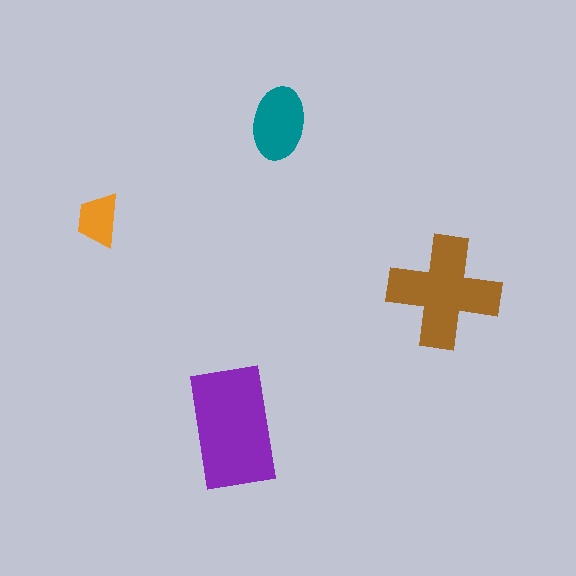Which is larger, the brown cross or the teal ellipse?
The brown cross.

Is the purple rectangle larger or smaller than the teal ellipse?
Larger.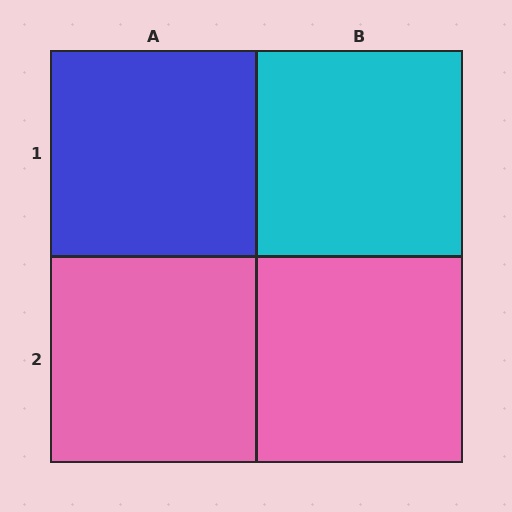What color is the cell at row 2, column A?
Pink.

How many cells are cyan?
1 cell is cyan.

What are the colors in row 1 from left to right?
Blue, cyan.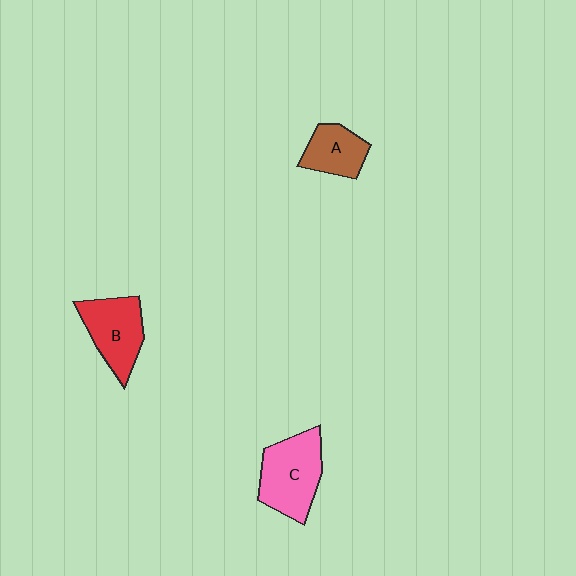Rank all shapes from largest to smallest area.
From largest to smallest: C (pink), B (red), A (brown).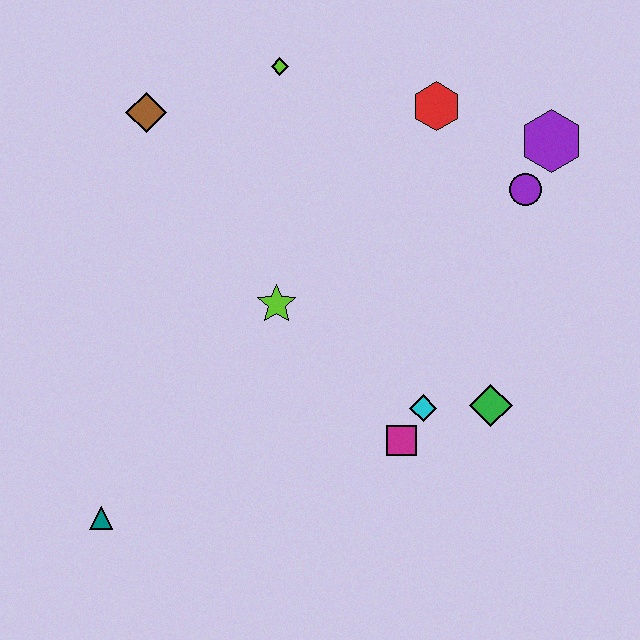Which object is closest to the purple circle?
The purple hexagon is closest to the purple circle.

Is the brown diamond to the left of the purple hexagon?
Yes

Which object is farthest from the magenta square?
The brown diamond is farthest from the magenta square.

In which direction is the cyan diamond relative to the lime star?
The cyan diamond is to the right of the lime star.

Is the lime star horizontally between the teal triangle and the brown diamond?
No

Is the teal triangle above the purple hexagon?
No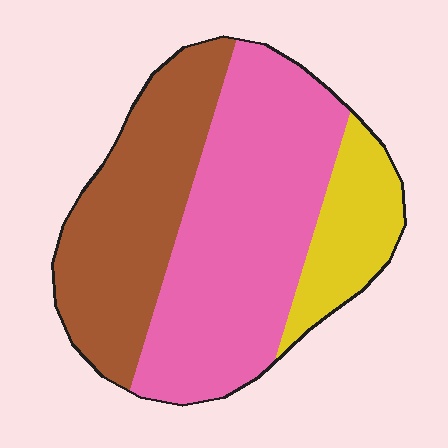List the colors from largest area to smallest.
From largest to smallest: pink, brown, yellow.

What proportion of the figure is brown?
Brown takes up about one third (1/3) of the figure.